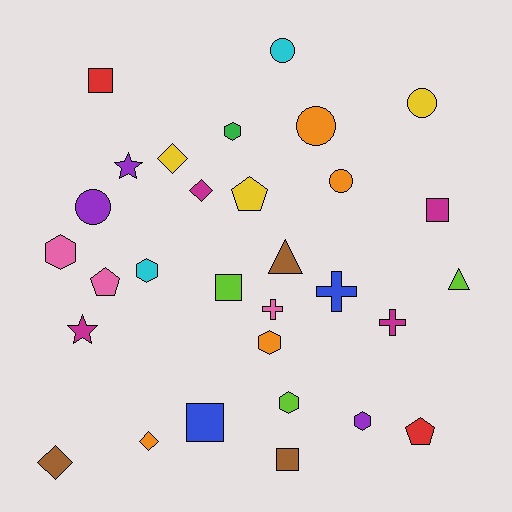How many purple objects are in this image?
There are 3 purple objects.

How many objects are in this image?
There are 30 objects.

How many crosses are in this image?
There are 3 crosses.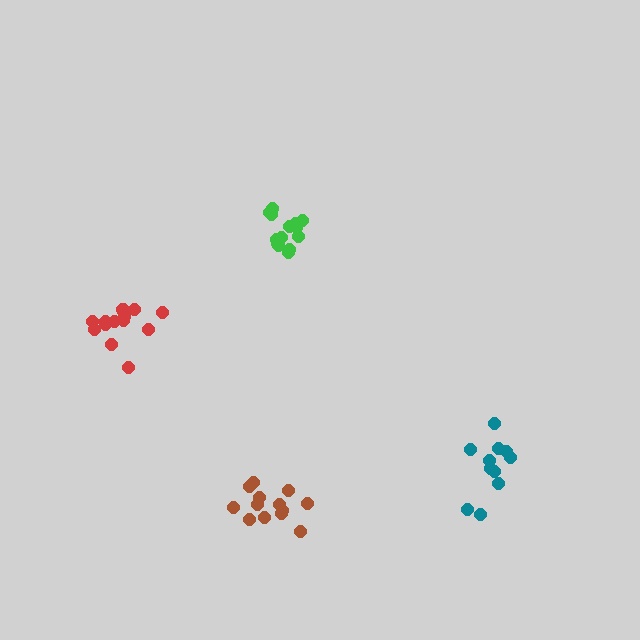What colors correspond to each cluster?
The clusters are colored: red, green, teal, brown.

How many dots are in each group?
Group 1: 15 dots, Group 2: 14 dots, Group 3: 11 dots, Group 4: 13 dots (53 total).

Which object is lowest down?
The brown cluster is bottommost.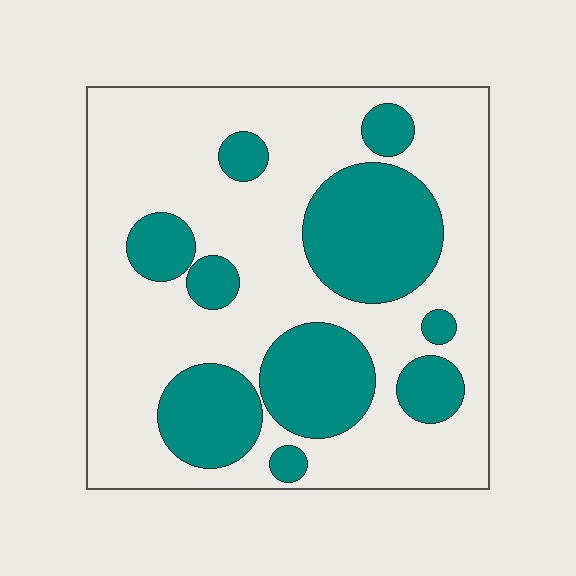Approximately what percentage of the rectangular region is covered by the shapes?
Approximately 30%.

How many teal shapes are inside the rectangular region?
10.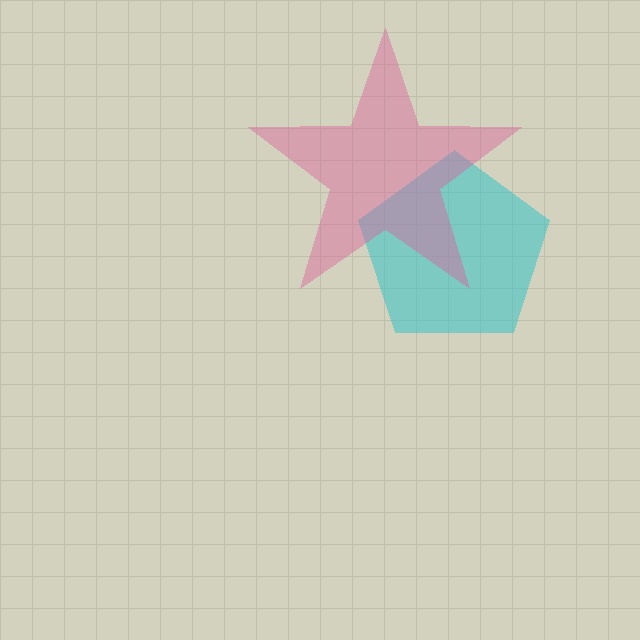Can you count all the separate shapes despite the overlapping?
Yes, there are 2 separate shapes.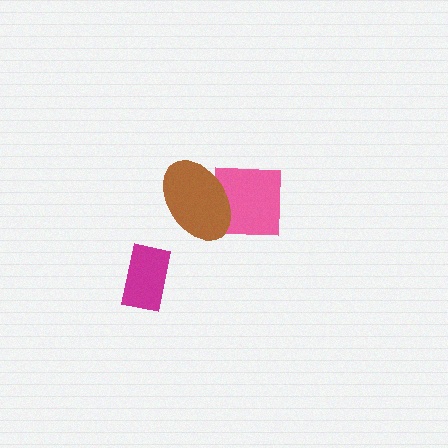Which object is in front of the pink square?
The brown ellipse is in front of the pink square.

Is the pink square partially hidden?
Yes, it is partially covered by another shape.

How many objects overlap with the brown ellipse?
1 object overlaps with the brown ellipse.